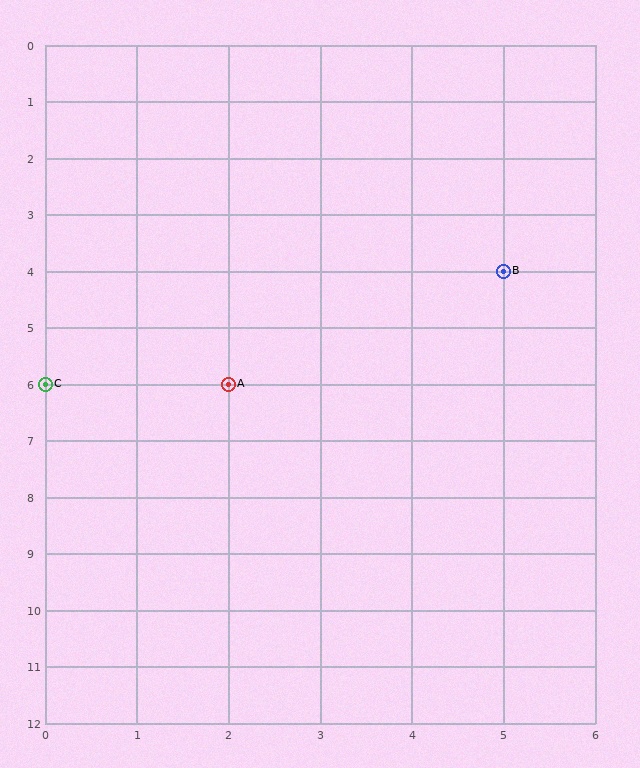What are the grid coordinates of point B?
Point B is at grid coordinates (5, 4).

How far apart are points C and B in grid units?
Points C and B are 5 columns and 2 rows apart (about 5.4 grid units diagonally).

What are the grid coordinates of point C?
Point C is at grid coordinates (0, 6).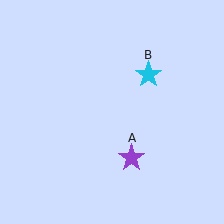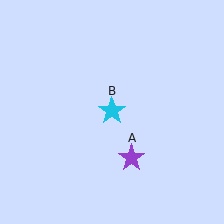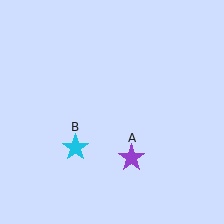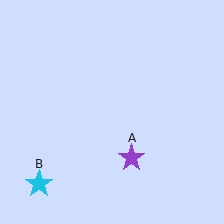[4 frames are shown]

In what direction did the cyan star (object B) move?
The cyan star (object B) moved down and to the left.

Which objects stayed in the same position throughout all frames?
Purple star (object A) remained stationary.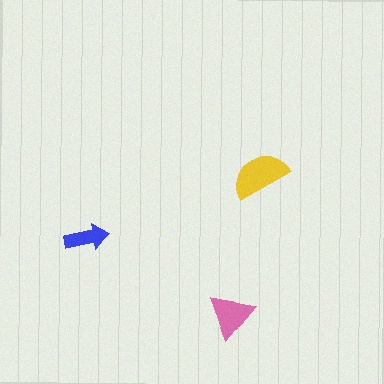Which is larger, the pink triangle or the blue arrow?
The pink triangle.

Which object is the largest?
The yellow semicircle.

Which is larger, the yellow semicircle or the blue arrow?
The yellow semicircle.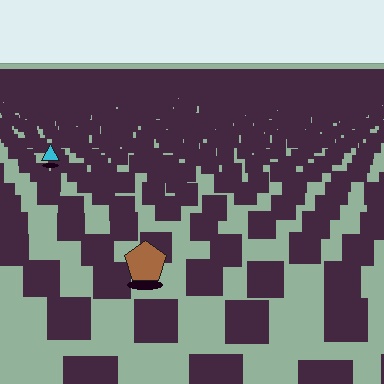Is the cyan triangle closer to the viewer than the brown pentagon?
No. The brown pentagon is closer — you can tell from the texture gradient: the ground texture is coarser near it.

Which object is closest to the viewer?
The brown pentagon is closest. The texture marks near it are larger and more spread out.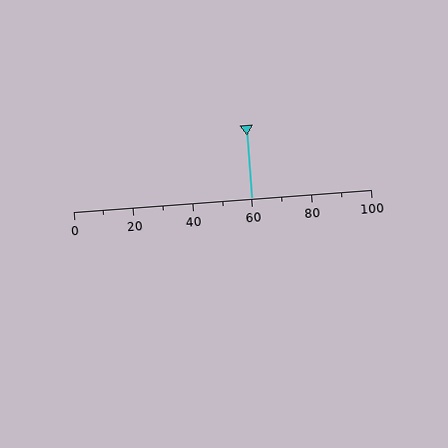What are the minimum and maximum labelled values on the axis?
The axis runs from 0 to 100.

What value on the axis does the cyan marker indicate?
The marker indicates approximately 60.